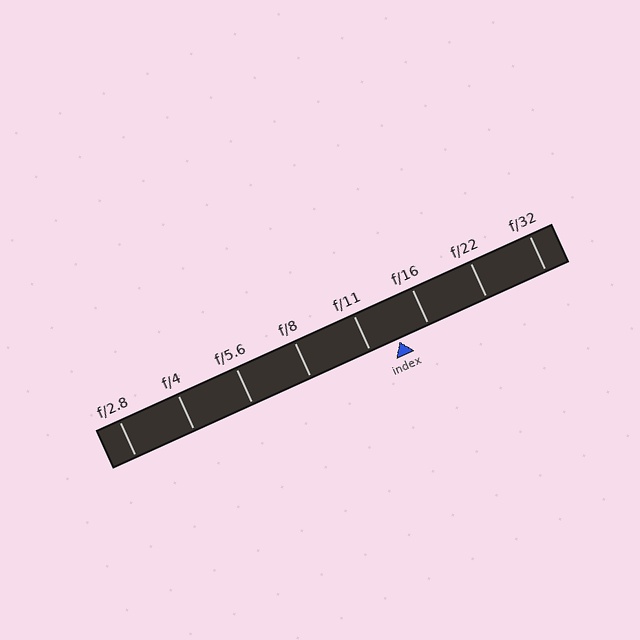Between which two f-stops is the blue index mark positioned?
The index mark is between f/11 and f/16.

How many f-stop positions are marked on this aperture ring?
There are 8 f-stop positions marked.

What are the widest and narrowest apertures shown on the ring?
The widest aperture shown is f/2.8 and the narrowest is f/32.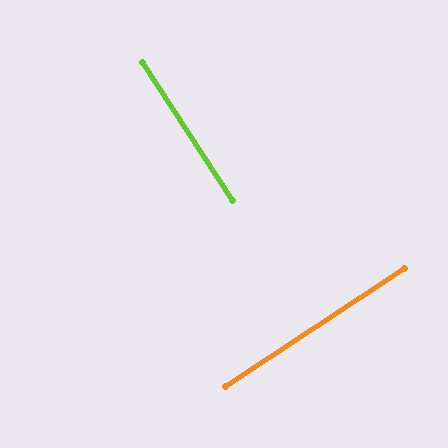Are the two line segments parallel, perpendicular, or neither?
Perpendicular — they meet at approximately 90°.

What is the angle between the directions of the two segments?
Approximately 90 degrees.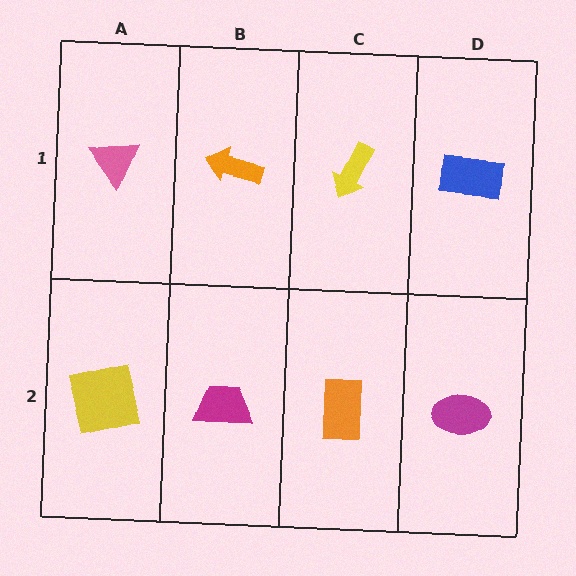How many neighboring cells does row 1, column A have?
2.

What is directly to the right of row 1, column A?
An orange arrow.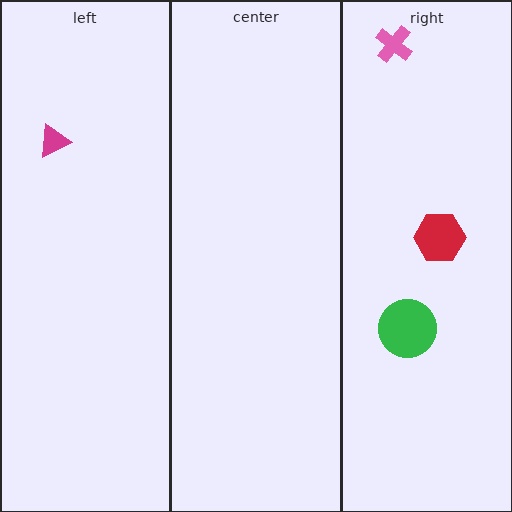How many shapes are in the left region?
1.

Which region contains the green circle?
The right region.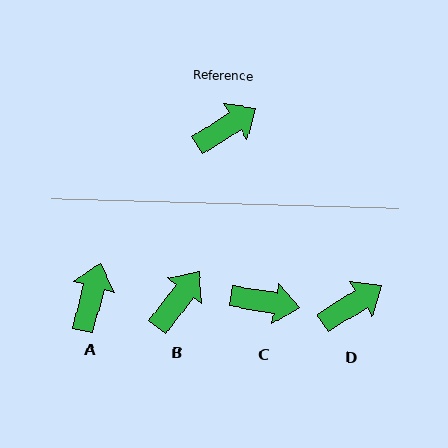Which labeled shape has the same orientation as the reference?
D.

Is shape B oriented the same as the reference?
No, it is off by about 21 degrees.